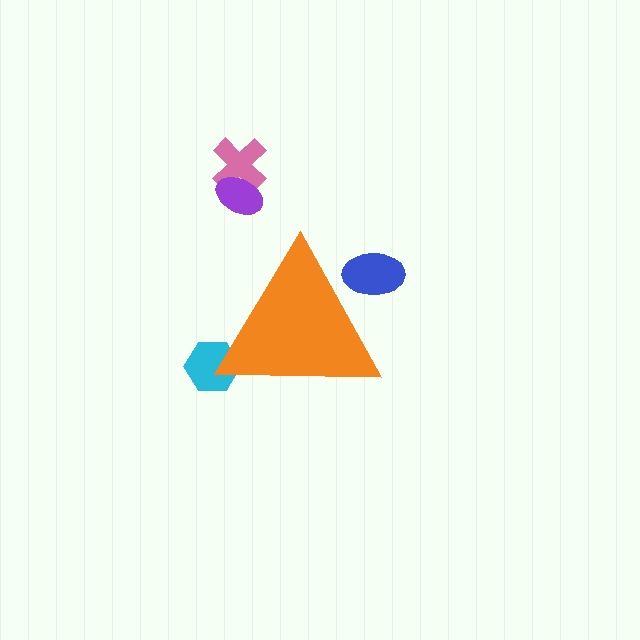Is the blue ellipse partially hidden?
Yes, the blue ellipse is partially hidden behind the orange triangle.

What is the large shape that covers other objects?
An orange triangle.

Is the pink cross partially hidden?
No, the pink cross is fully visible.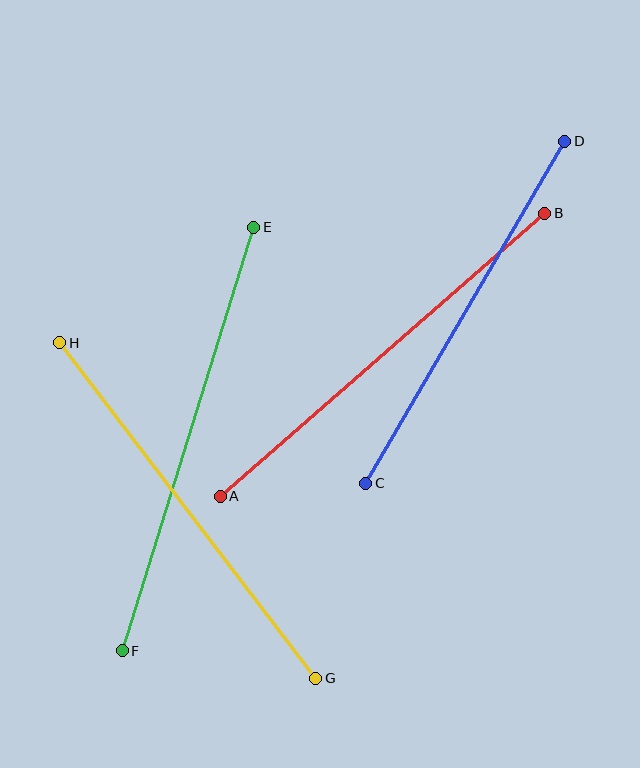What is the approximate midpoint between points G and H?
The midpoint is at approximately (188, 510) pixels.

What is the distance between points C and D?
The distance is approximately 396 pixels.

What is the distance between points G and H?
The distance is approximately 422 pixels.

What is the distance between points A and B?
The distance is approximately 431 pixels.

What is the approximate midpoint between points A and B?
The midpoint is at approximately (382, 355) pixels.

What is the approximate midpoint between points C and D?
The midpoint is at approximately (465, 312) pixels.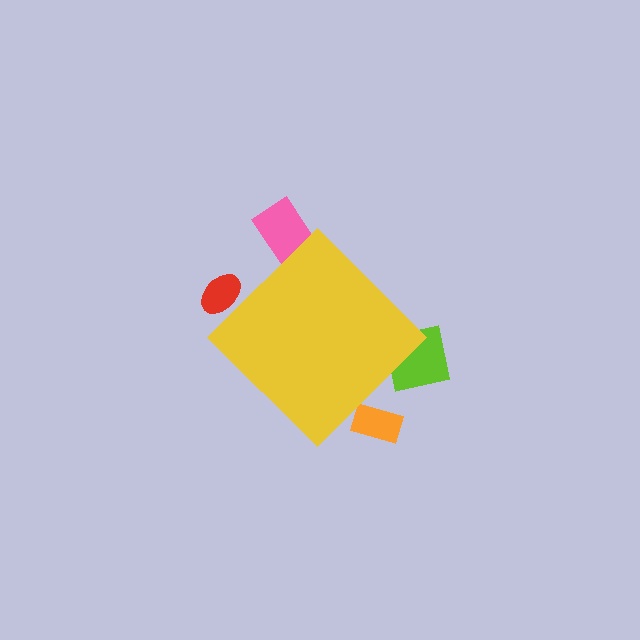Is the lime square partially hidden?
Yes, the lime square is partially hidden behind the yellow diamond.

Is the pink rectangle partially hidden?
Yes, the pink rectangle is partially hidden behind the yellow diamond.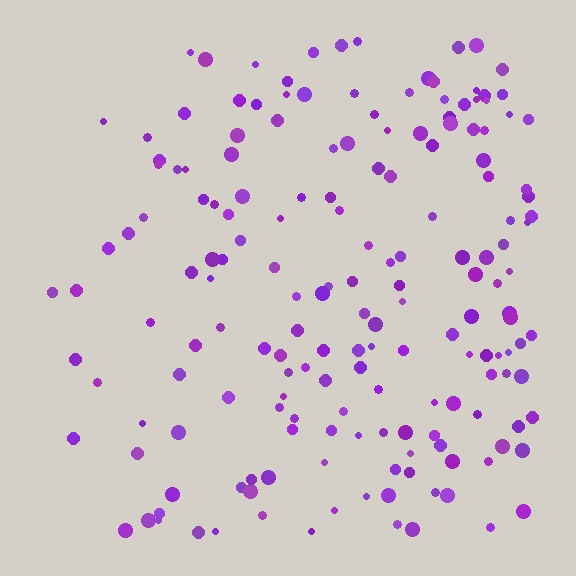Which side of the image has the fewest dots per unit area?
The left.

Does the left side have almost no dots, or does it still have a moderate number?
Still a moderate number, just noticeably fewer than the right.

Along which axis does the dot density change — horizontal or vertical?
Horizontal.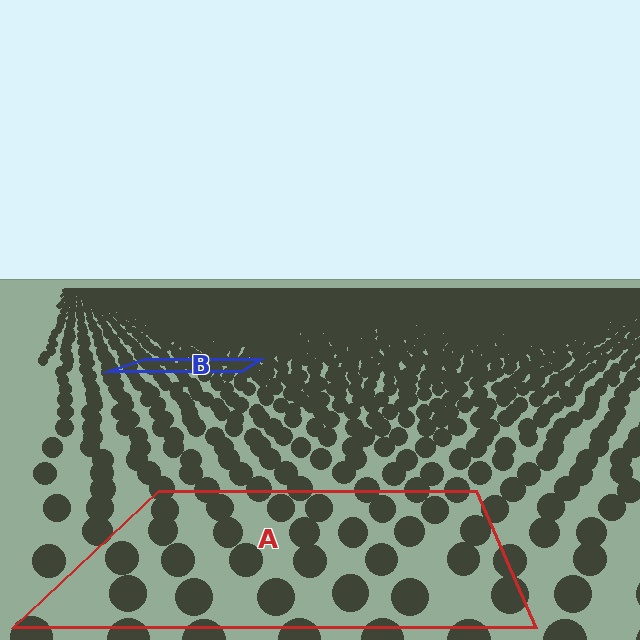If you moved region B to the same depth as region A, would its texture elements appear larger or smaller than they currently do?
They would appear larger. At a closer depth, the same texture elements are projected at a bigger on-screen size.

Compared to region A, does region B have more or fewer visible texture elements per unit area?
Region B has more texture elements per unit area — they are packed more densely because it is farther away.